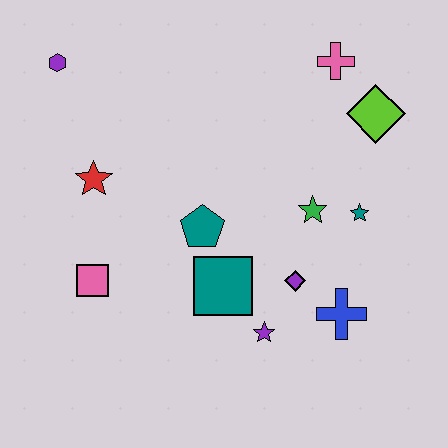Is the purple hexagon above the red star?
Yes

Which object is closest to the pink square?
The red star is closest to the pink square.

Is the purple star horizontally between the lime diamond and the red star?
Yes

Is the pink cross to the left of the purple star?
No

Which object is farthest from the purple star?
The purple hexagon is farthest from the purple star.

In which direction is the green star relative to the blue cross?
The green star is above the blue cross.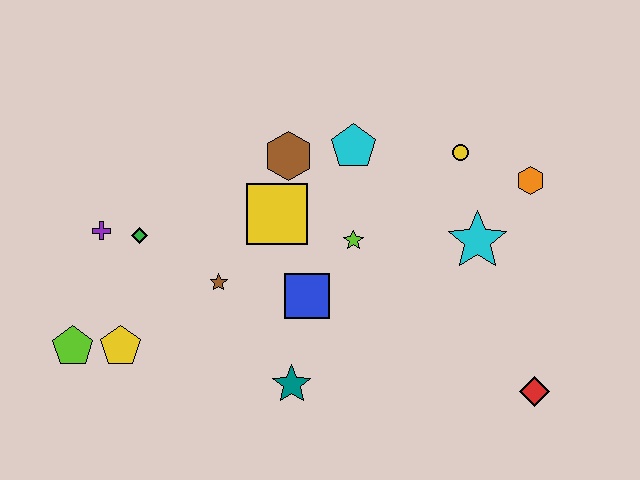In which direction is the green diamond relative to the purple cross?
The green diamond is to the right of the purple cross.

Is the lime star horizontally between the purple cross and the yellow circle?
Yes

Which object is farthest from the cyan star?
The lime pentagon is farthest from the cyan star.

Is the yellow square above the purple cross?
Yes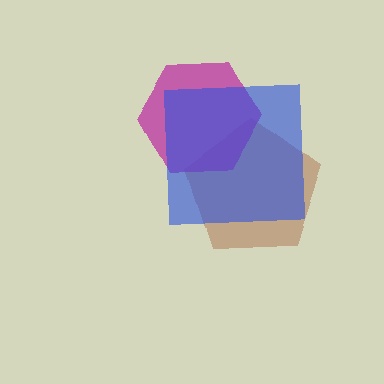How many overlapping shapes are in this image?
There are 3 overlapping shapes in the image.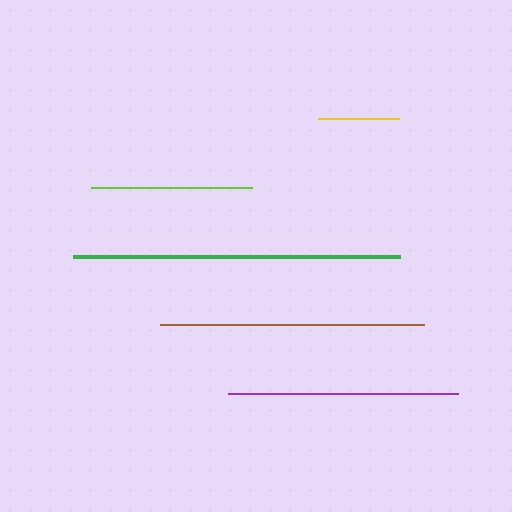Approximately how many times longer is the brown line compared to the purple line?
The brown line is approximately 1.2 times the length of the purple line.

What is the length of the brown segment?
The brown segment is approximately 264 pixels long.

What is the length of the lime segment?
The lime segment is approximately 160 pixels long.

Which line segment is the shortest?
The yellow line is the shortest at approximately 82 pixels.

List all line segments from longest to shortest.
From longest to shortest: green, brown, purple, lime, yellow.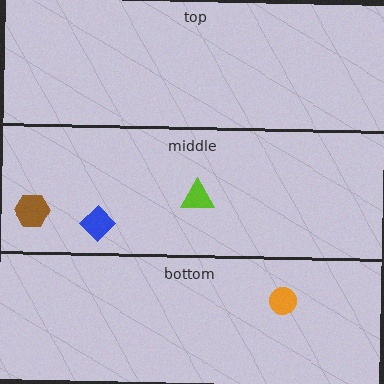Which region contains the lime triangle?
The middle region.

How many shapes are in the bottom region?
1.